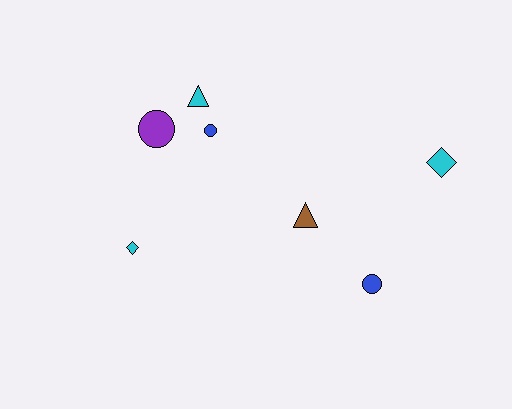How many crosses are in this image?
There are no crosses.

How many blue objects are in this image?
There are 2 blue objects.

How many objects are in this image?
There are 7 objects.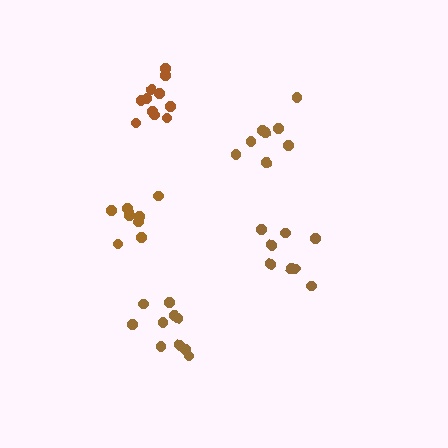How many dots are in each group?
Group 1: 9 dots, Group 2: 8 dots, Group 3: 11 dots, Group 4: 10 dots, Group 5: 8 dots (46 total).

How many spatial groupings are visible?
There are 5 spatial groupings.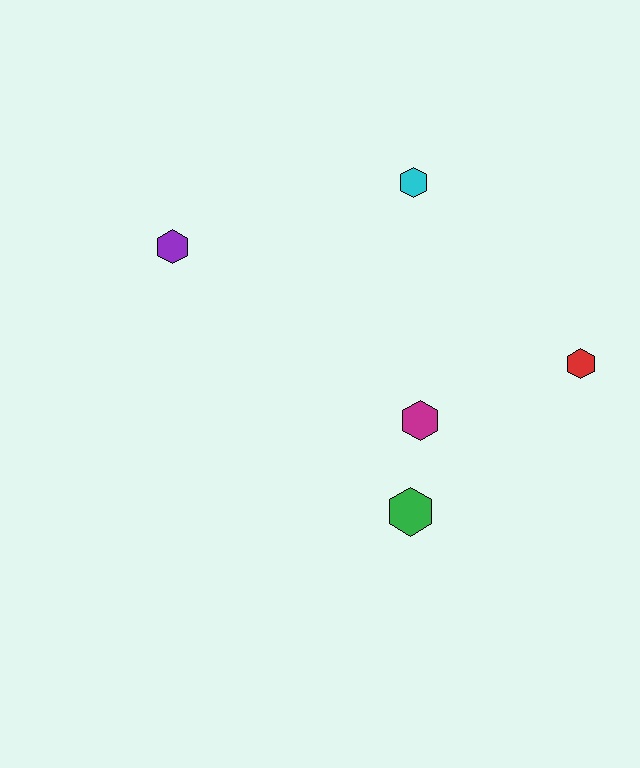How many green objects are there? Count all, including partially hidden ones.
There is 1 green object.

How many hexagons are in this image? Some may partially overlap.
There are 5 hexagons.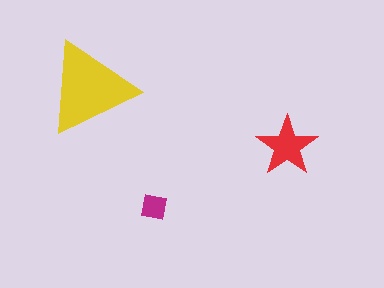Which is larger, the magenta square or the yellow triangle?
The yellow triangle.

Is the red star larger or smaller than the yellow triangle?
Smaller.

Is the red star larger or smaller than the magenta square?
Larger.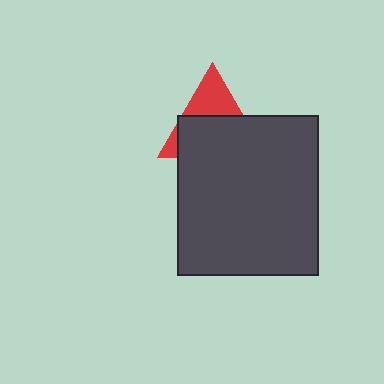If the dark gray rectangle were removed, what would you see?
You would see the complete red triangle.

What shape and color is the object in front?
The object in front is a dark gray rectangle.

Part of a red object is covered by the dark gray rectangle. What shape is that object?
It is a triangle.